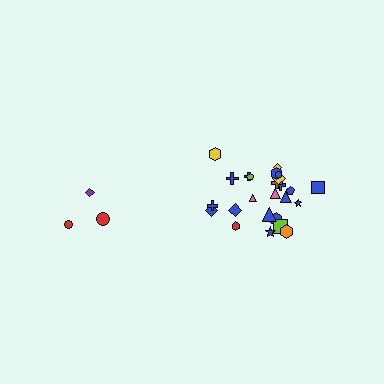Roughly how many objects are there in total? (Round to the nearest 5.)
Roughly 30 objects in total.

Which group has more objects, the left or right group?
The right group.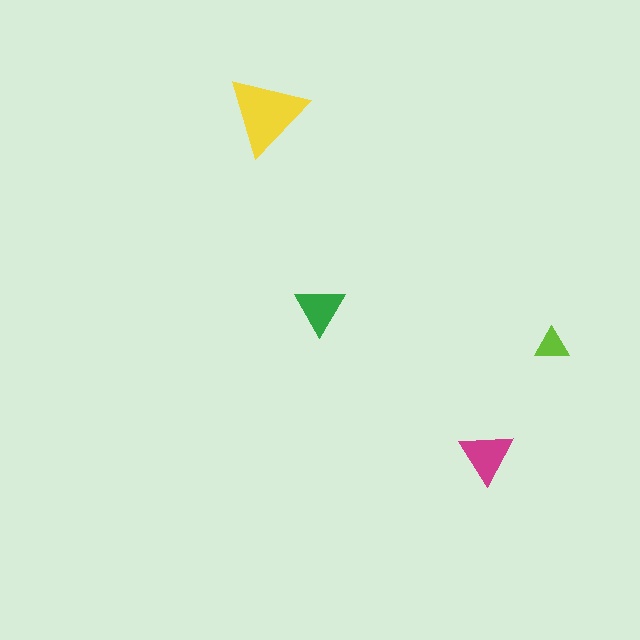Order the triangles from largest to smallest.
the yellow one, the magenta one, the green one, the lime one.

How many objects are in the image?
There are 4 objects in the image.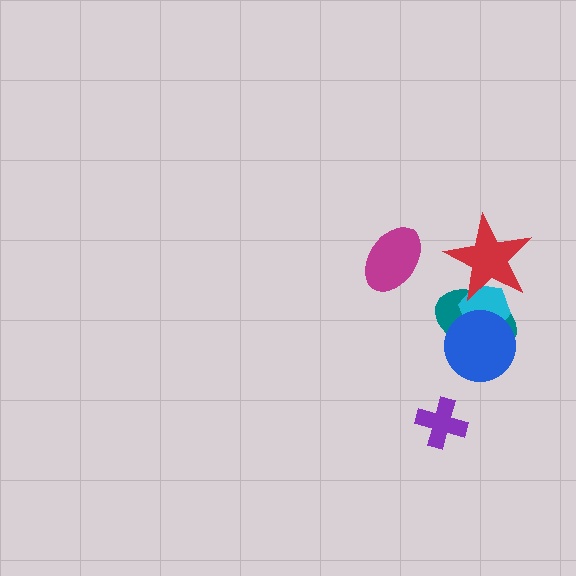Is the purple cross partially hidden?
No, no other shape covers it.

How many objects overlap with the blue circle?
2 objects overlap with the blue circle.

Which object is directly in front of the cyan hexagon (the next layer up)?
The red star is directly in front of the cyan hexagon.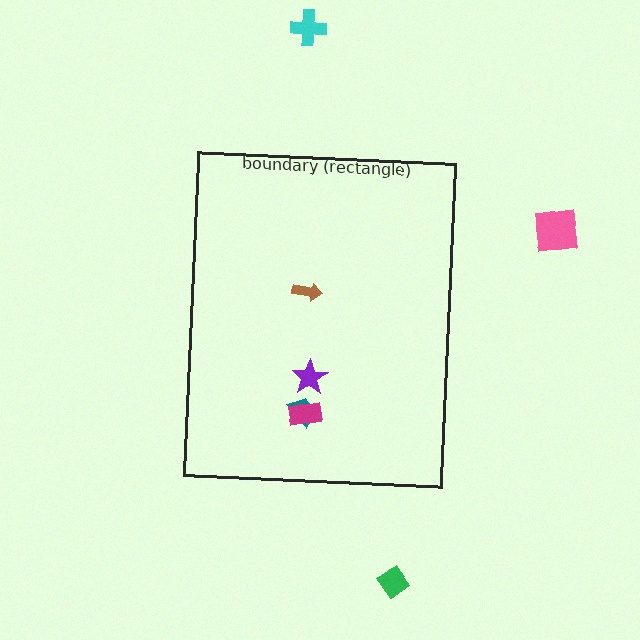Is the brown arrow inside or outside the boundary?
Inside.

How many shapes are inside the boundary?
4 inside, 3 outside.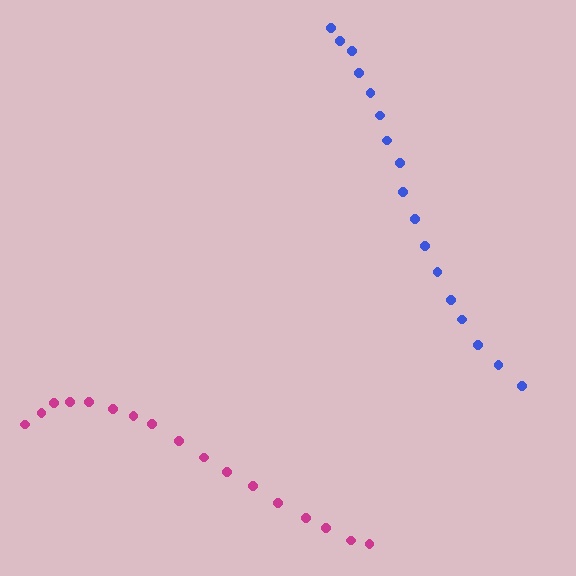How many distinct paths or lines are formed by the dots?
There are 2 distinct paths.